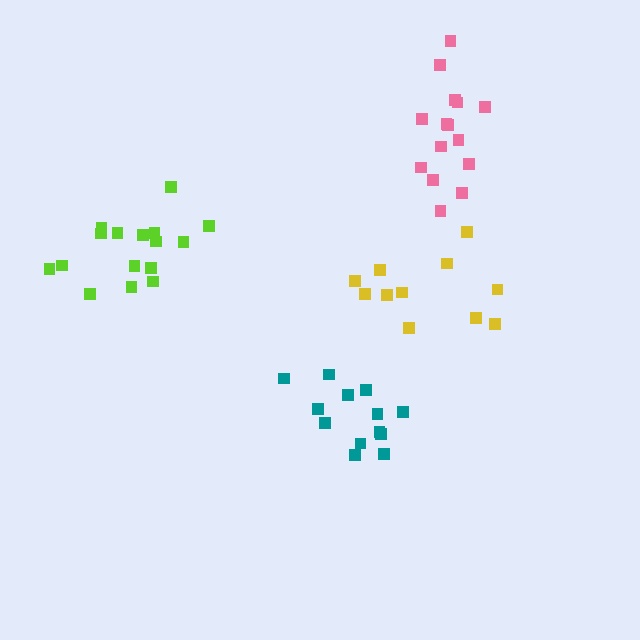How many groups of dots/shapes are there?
There are 4 groups.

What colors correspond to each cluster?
The clusters are colored: yellow, pink, lime, teal.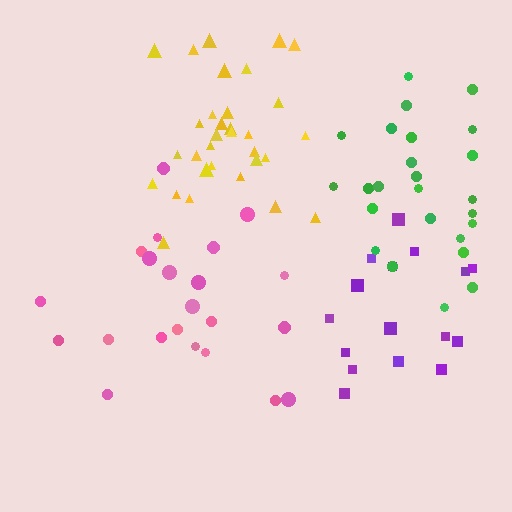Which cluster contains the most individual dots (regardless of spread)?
Yellow (32).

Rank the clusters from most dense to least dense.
yellow, green, pink, purple.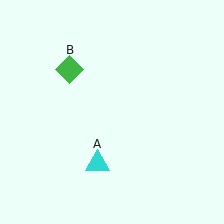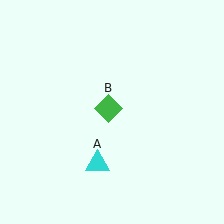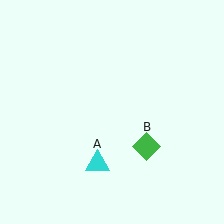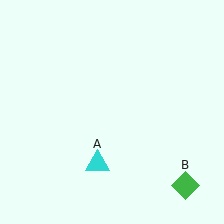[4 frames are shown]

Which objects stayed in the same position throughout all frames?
Cyan triangle (object A) remained stationary.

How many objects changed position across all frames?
1 object changed position: green diamond (object B).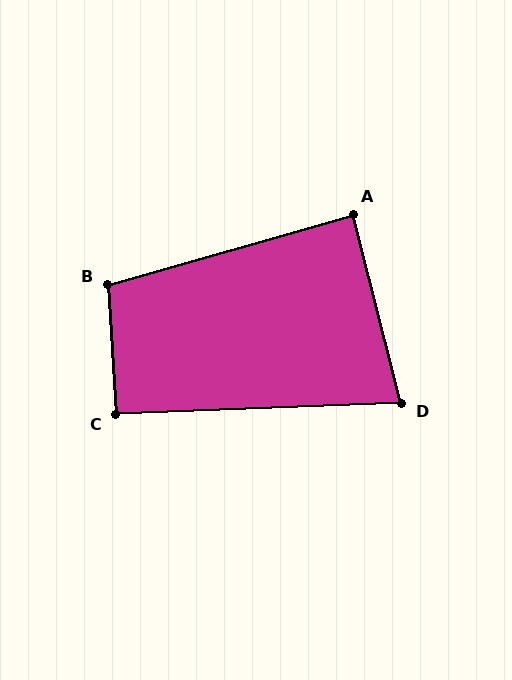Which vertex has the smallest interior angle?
D, at approximately 78 degrees.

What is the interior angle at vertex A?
Approximately 88 degrees (approximately right).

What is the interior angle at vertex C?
Approximately 92 degrees (approximately right).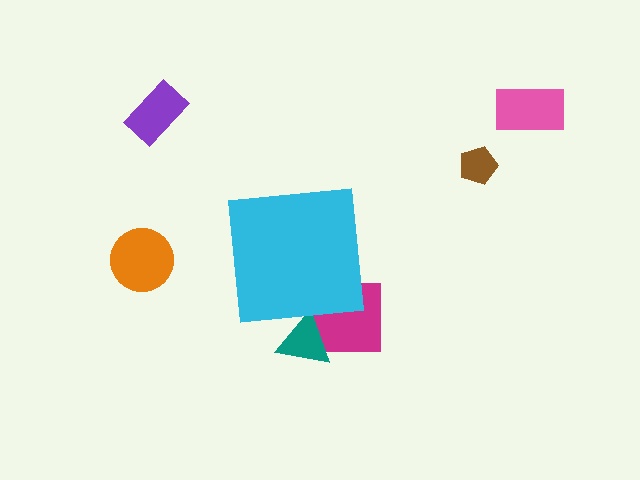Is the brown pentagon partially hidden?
No, the brown pentagon is fully visible.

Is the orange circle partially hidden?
No, the orange circle is fully visible.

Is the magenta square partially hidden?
Yes, the magenta square is partially hidden behind the cyan square.